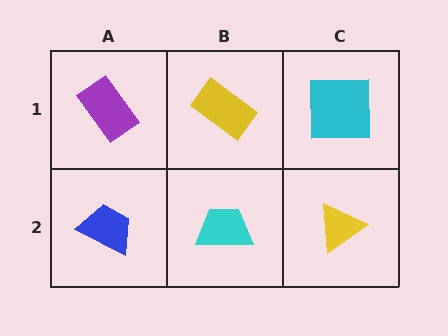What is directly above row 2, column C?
A cyan square.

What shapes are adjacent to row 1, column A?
A blue trapezoid (row 2, column A), a yellow rectangle (row 1, column B).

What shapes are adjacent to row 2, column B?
A yellow rectangle (row 1, column B), a blue trapezoid (row 2, column A), a yellow triangle (row 2, column C).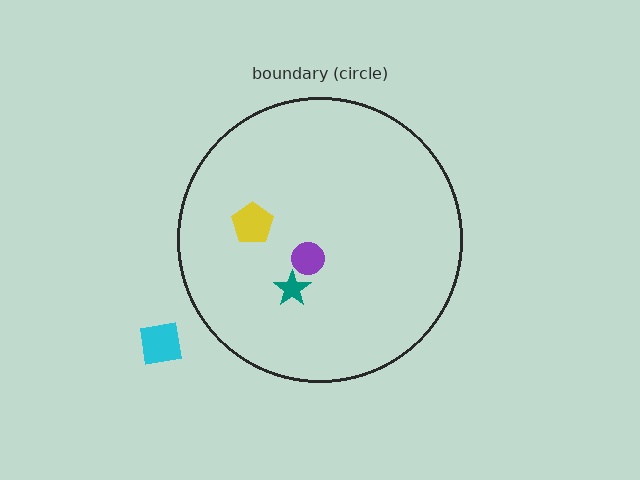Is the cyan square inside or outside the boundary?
Outside.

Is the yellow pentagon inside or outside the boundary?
Inside.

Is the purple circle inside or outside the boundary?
Inside.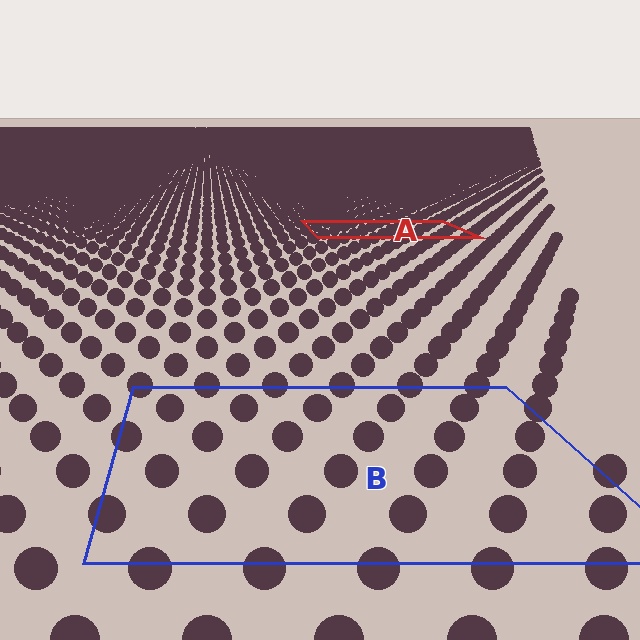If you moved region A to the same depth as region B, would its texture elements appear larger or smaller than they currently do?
They would appear larger. At a closer depth, the same texture elements are projected at a bigger on-screen size.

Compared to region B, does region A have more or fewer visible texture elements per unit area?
Region A has more texture elements per unit area — they are packed more densely because it is farther away.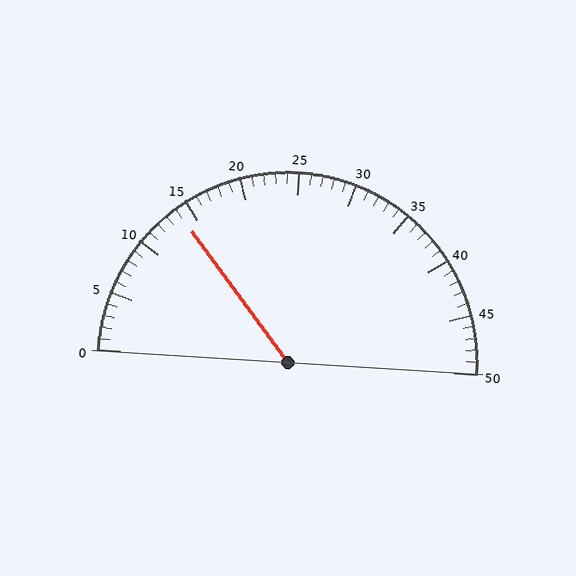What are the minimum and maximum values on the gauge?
The gauge ranges from 0 to 50.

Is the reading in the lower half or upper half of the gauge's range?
The reading is in the lower half of the range (0 to 50).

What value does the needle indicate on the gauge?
The needle indicates approximately 14.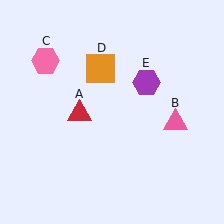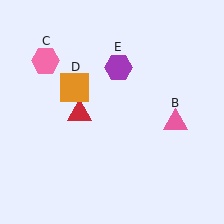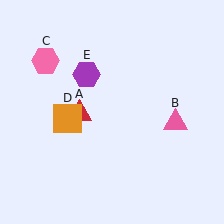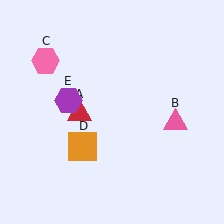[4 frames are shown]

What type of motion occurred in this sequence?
The orange square (object D), purple hexagon (object E) rotated counterclockwise around the center of the scene.